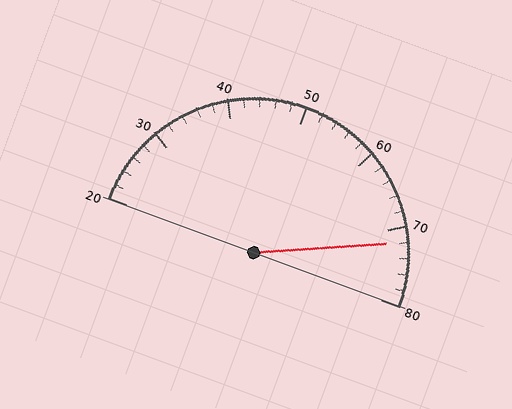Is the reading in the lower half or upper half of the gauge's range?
The reading is in the upper half of the range (20 to 80).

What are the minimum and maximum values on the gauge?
The gauge ranges from 20 to 80.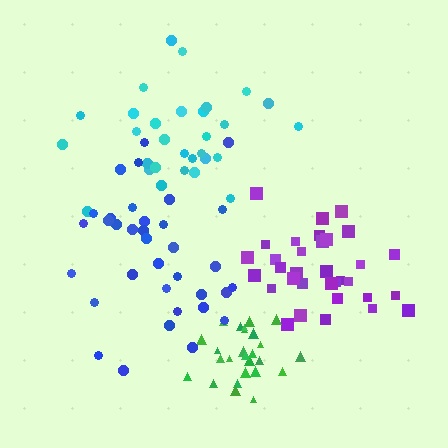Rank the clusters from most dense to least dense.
green, purple, cyan, blue.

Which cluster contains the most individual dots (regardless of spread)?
Blue (35).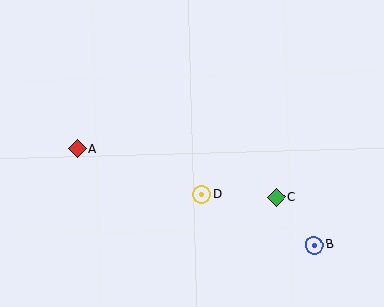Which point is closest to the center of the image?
Point D at (202, 194) is closest to the center.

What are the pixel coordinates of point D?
Point D is at (202, 194).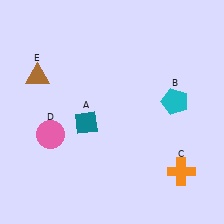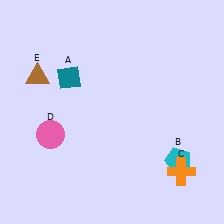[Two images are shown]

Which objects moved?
The objects that moved are: the teal diamond (A), the cyan pentagon (B).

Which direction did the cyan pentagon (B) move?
The cyan pentagon (B) moved down.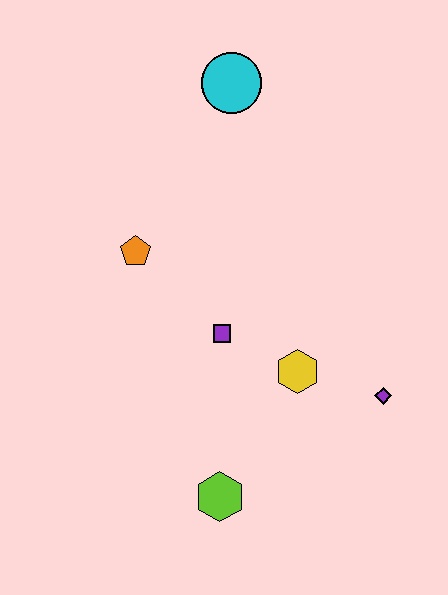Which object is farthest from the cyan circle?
The lime hexagon is farthest from the cyan circle.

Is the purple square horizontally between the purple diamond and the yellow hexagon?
No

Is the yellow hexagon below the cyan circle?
Yes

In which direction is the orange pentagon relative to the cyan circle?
The orange pentagon is below the cyan circle.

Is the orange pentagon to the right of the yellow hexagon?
No